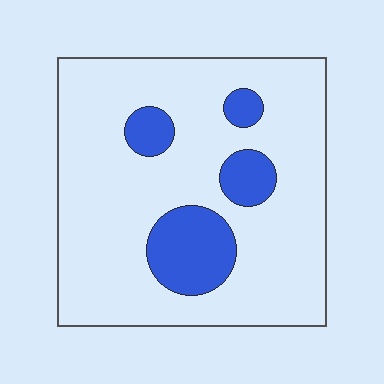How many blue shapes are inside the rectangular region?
4.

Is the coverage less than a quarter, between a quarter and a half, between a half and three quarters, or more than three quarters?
Less than a quarter.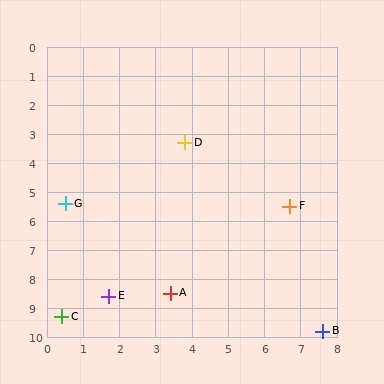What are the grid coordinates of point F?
Point F is at approximately (6.7, 5.5).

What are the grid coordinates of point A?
Point A is at approximately (3.4, 8.5).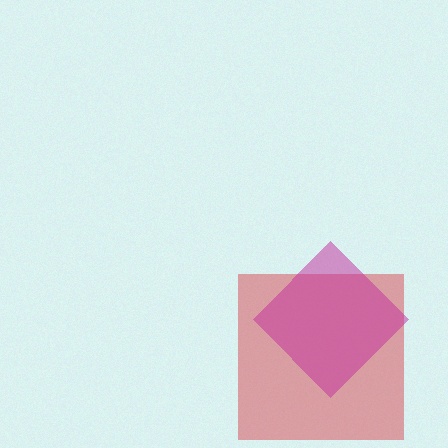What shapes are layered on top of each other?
The layered shapes are: a red square, a magenta diamond.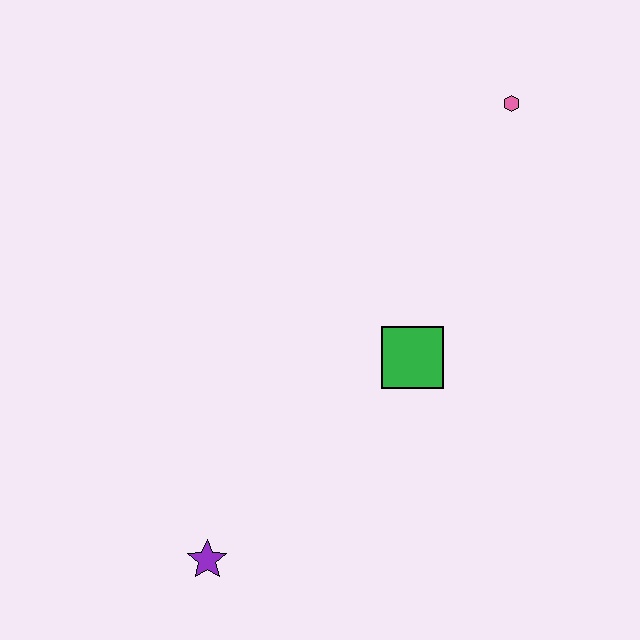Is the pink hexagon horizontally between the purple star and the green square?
No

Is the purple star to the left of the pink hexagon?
Yes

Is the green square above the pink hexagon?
No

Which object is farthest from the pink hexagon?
The purple star is farthest from the pink hexagon.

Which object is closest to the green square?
The pink hexagon is closest to the green square.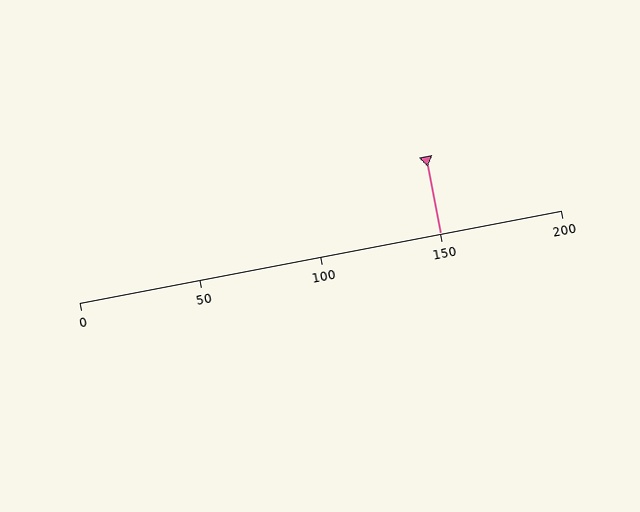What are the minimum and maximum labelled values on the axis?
The axis runs from 0 to 200.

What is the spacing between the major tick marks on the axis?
The major ticks are spaced 50 apart.